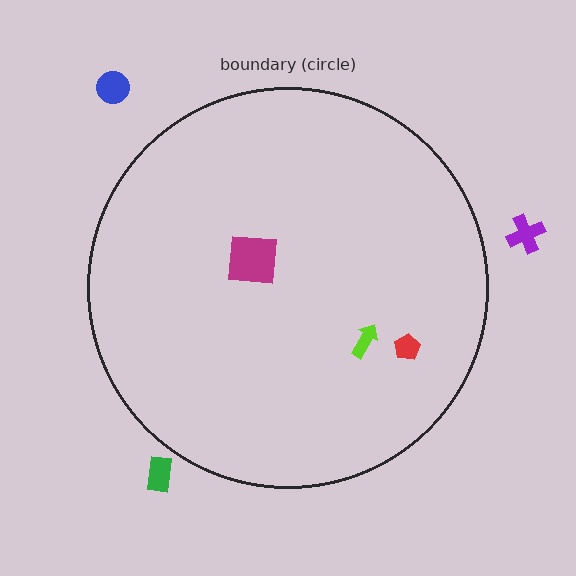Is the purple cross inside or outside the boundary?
Outside.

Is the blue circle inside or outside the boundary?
Outside.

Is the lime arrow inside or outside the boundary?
Inside.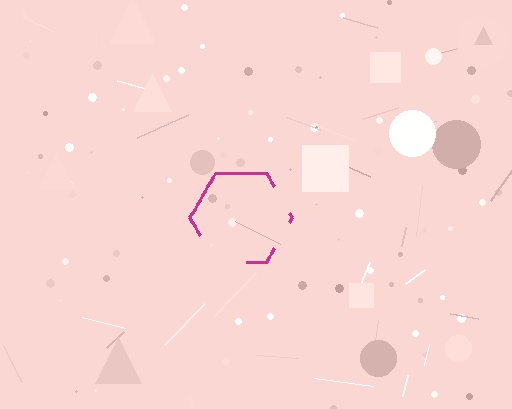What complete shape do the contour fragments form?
The contour fragments form a hexagon.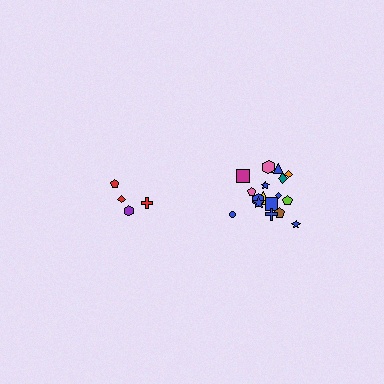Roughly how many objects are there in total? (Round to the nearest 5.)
Roughly 20 objects in total.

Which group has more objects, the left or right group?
The right group.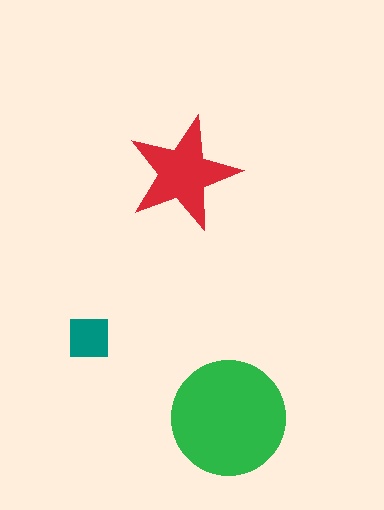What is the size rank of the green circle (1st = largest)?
1st.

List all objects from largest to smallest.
The green circle, the red star, the teal square.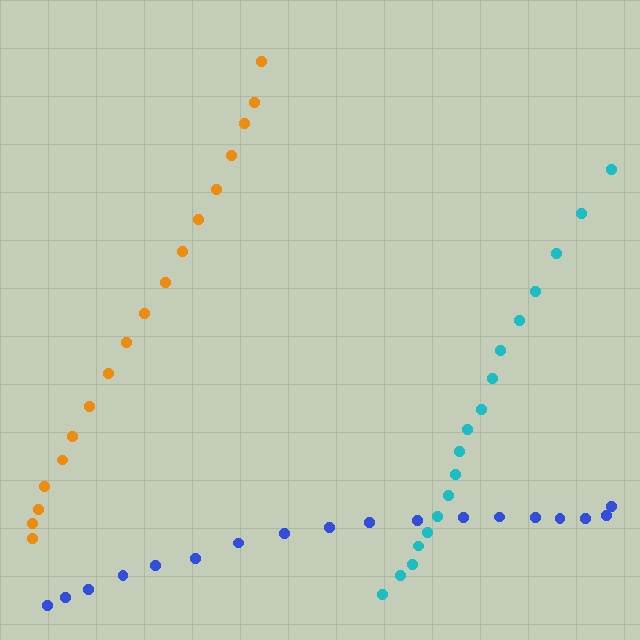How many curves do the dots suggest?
There are 3 distinct paths.